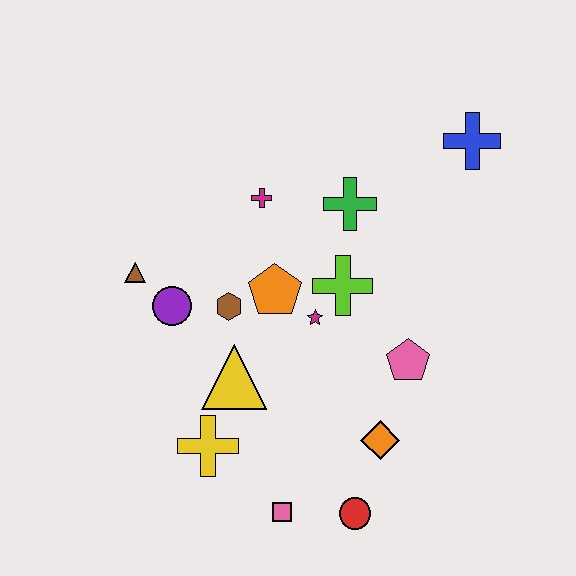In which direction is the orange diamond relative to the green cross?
The orange diamond is below the green cross.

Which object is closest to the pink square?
The red circle is closest to the pink square.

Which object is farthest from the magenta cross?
The red circle is farthest from the magenta cross.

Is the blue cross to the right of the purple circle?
Yes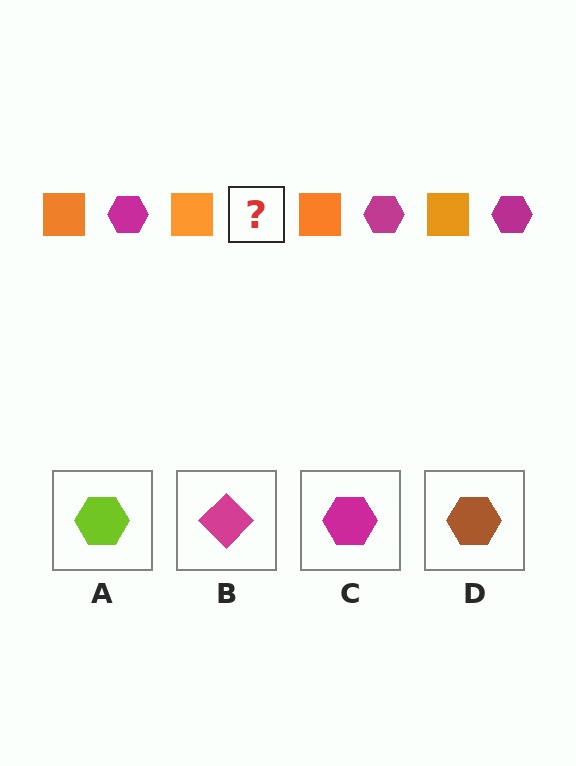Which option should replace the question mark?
Option C.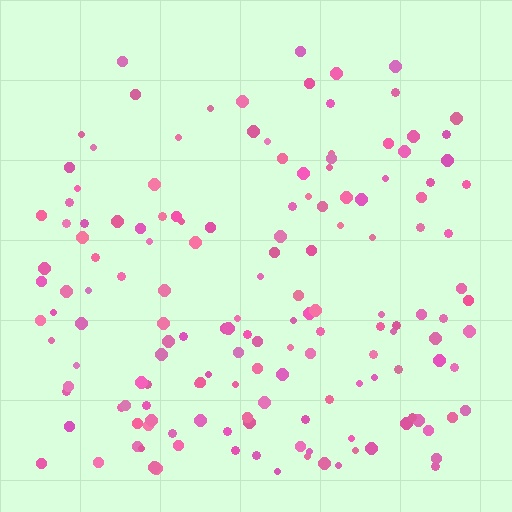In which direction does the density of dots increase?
From top to bottom, with the bottom side densest.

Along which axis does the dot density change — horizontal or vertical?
Vertical.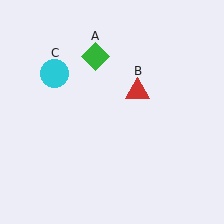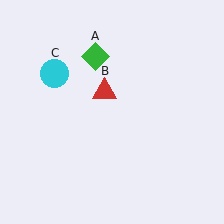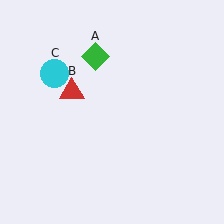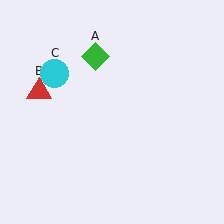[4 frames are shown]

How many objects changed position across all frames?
1 object changed position: red triangle (object B).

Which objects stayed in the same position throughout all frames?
Green diamond (object A) and cyan circle (object C) remained stationary.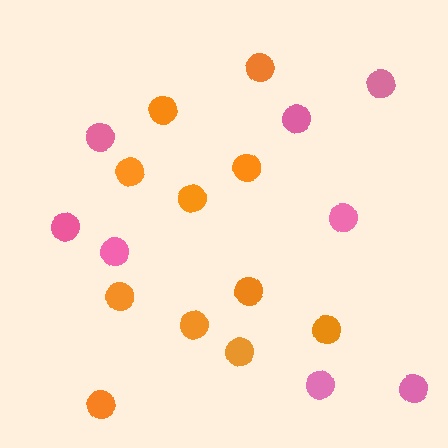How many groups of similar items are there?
There are 2 groups: one group of orange circles (11) and one group of pink circles (8).